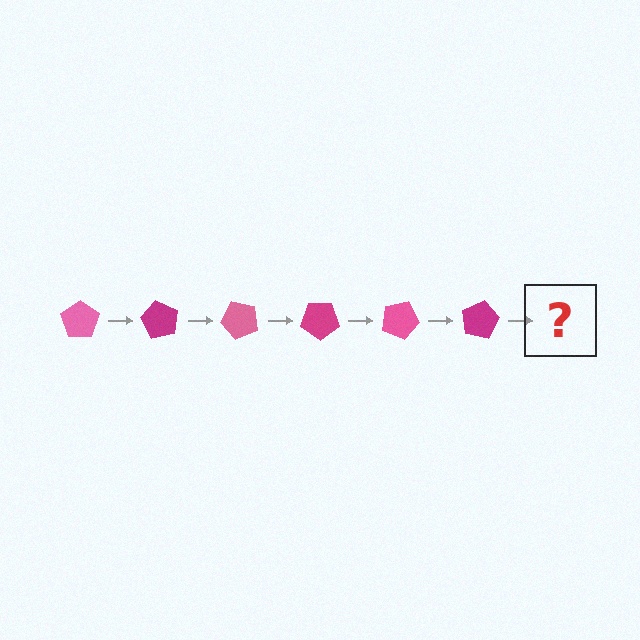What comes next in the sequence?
The next element should be a pink pentagon, rotated 360 degrees from the start.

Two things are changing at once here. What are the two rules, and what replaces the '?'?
The two rules are that it rotates 60 degrees each step and the color cycles through pink and magenta. The '?' should be a pink pentagon, rotated 360 degrees from the start.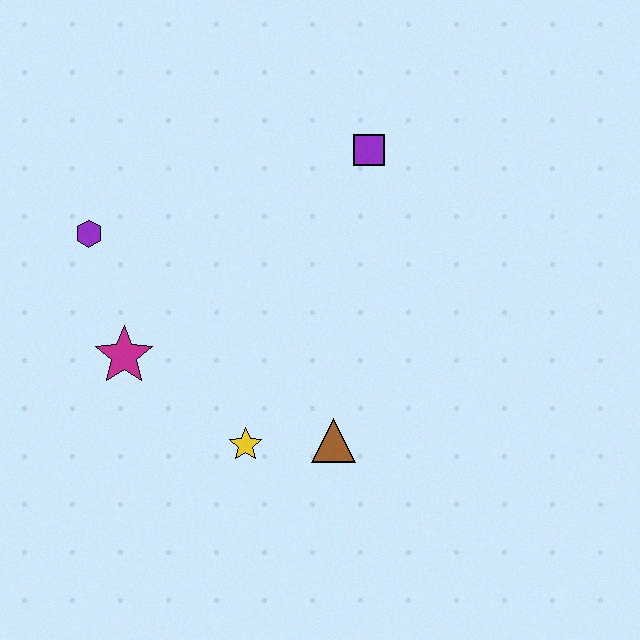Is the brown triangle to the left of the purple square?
Yes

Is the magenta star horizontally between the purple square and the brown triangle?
No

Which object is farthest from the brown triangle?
The purple hexagon is farthest from the brown triangle.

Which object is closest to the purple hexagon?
The magenta star is closest to the purple hexagon.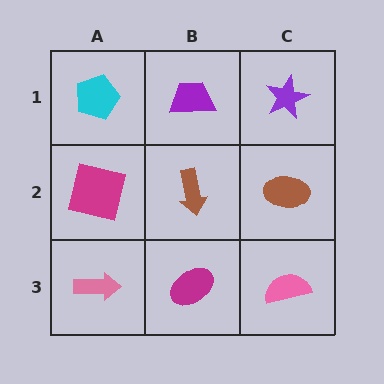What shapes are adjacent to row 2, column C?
A purple star (row 1, column C), a pink semicircle (row 3, column C), a brown arrow (row 2, column B).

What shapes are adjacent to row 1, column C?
A brown ellipse (row 2, column C), a purple trapezoid (row 1, column B).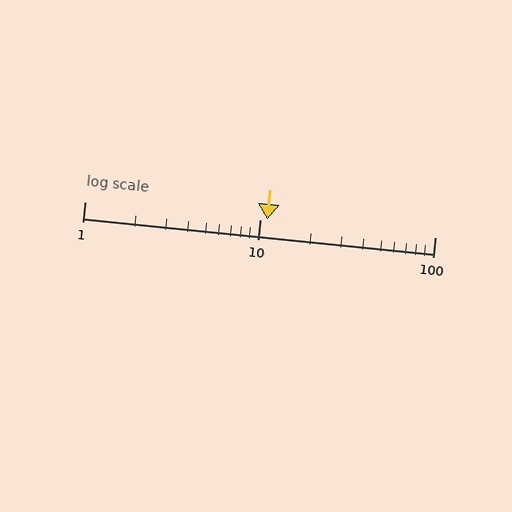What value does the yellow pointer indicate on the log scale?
The pointer indicates approximately 11.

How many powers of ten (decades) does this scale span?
The scale spans 2 decades, from 1 to 100.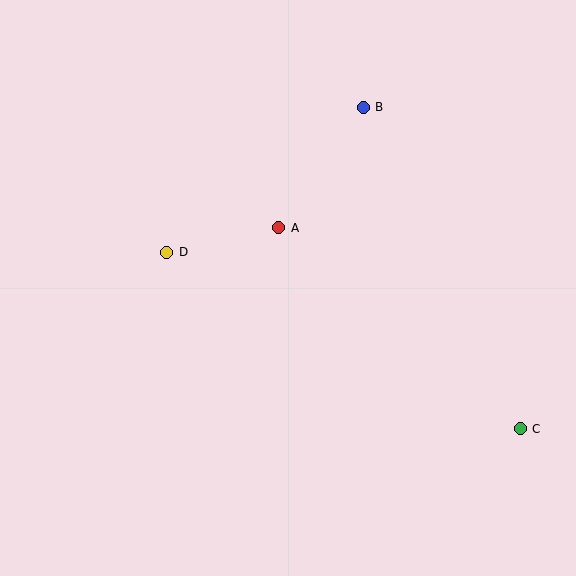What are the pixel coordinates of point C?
Point C is at (520, 429).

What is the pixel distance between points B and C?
The distance between B and C is 357 pixels.